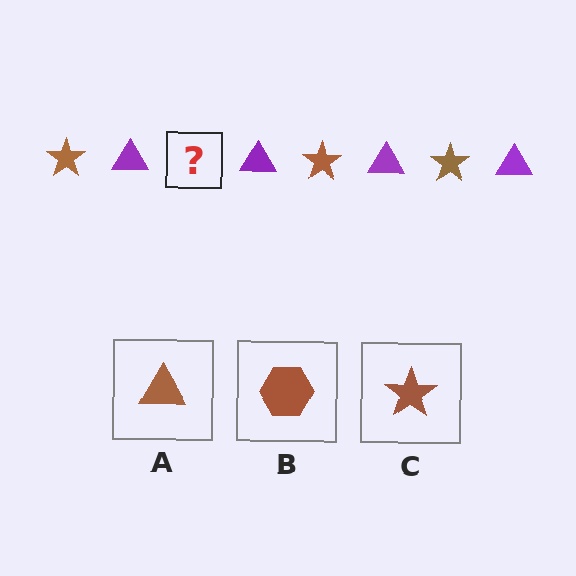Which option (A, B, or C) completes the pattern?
C.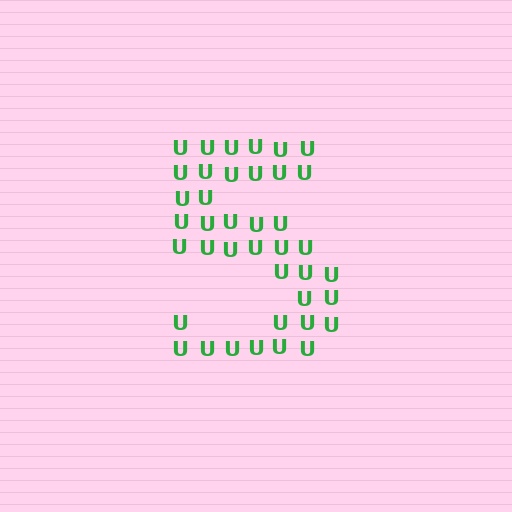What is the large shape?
The large shape is the digit 5.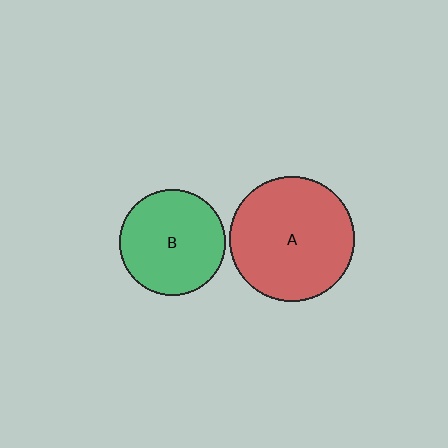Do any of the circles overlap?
No, none of the circles overlap.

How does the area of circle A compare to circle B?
Approximately 1.4 times.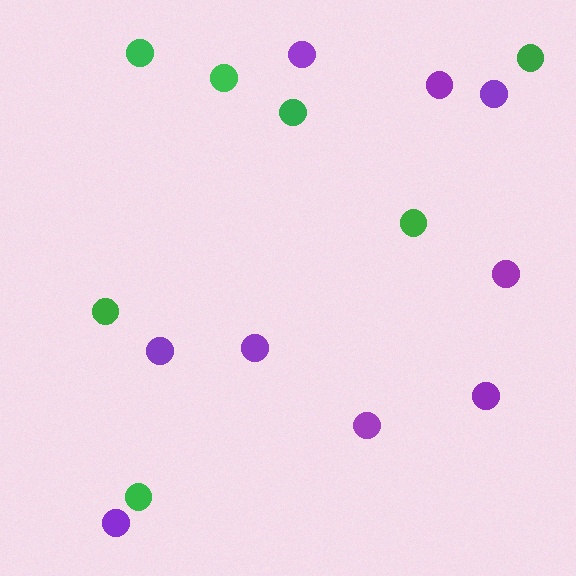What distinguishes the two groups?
There are 2 groups: one group of green circles (7) and one group of purple circles (9).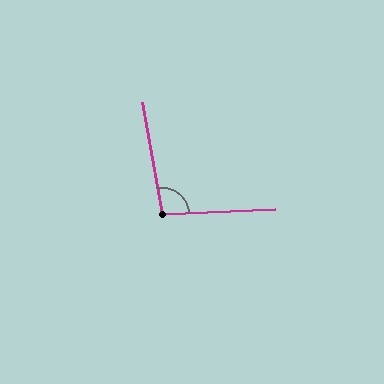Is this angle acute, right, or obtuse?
It is obtuse.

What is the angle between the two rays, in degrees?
Approximately 97 degrees.